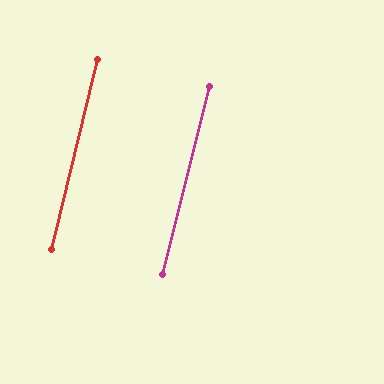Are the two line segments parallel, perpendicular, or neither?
Parallel — their directions differ by only 0.5°.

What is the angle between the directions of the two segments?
Approximately 0 degrees.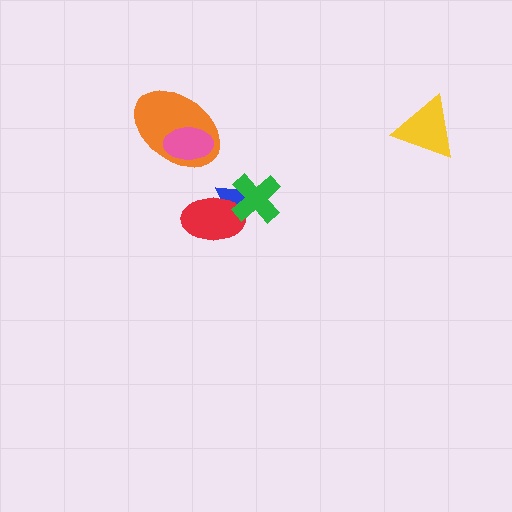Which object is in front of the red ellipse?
The green cross is in front of the red ellipse.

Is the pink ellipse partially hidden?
No, no other shape covers it.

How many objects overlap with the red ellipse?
2 objects overlap with the red ellipse.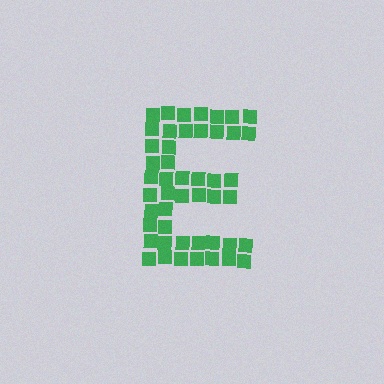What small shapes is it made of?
It is made of small squares.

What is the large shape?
The large shape is the letter E.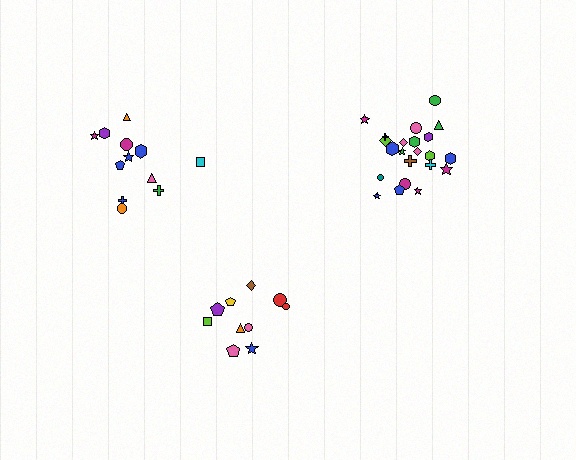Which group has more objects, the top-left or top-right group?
The top-right group.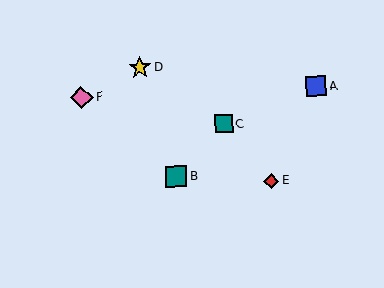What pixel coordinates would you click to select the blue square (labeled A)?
Click at (316, 86) to select the blue square A.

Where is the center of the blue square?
The center of the blue square is at (316, 86).